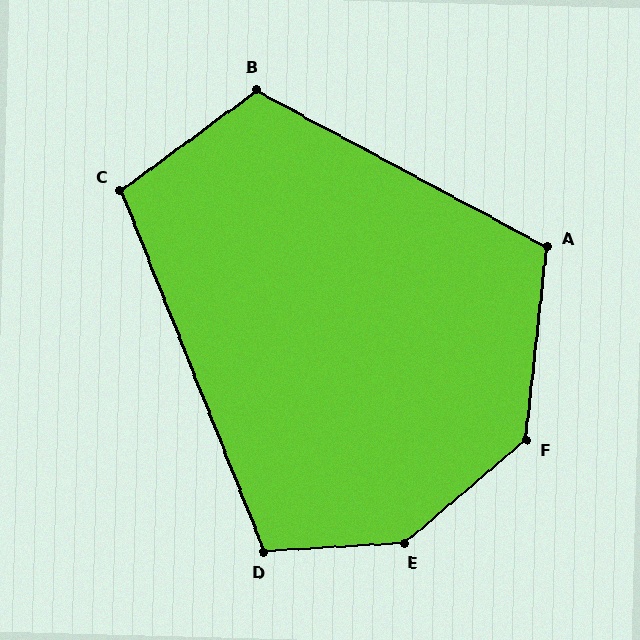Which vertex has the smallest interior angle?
C, at approximately 104 degrees.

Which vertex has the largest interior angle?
E, at approximately 143 degrees.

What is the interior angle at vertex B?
Approximately 115 degrees (obtuse).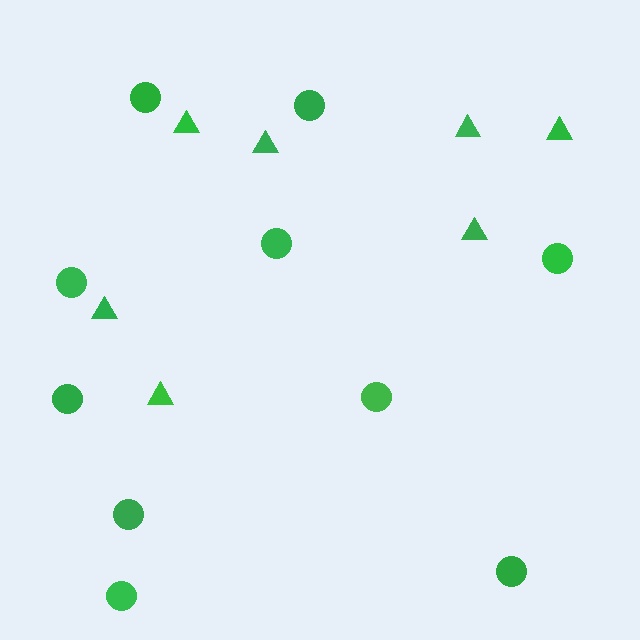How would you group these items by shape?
There are 2 groups: one group of triangles (7) and one group of circles (10).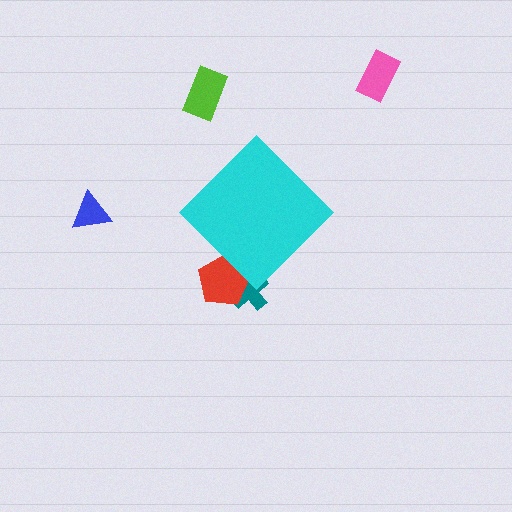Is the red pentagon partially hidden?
Yes, the red pentagon is partially hidden behind the cyan diamond.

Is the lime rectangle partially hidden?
No, the lime rectangle is fully visible.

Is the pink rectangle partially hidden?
No, the pink rectangle is fully visible.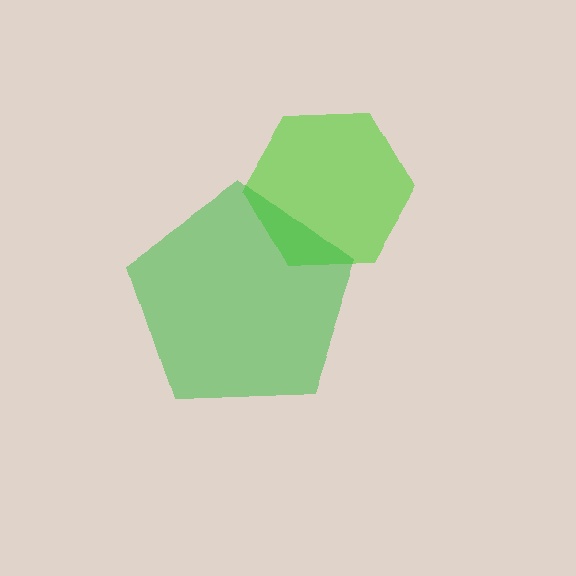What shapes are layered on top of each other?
The layered shapes are: a lime hexagon, a green pentagon.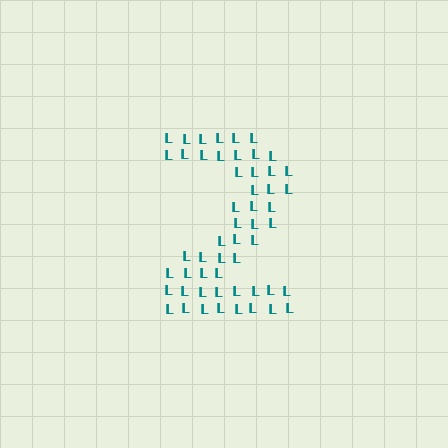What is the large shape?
The large shape is the digit 2.